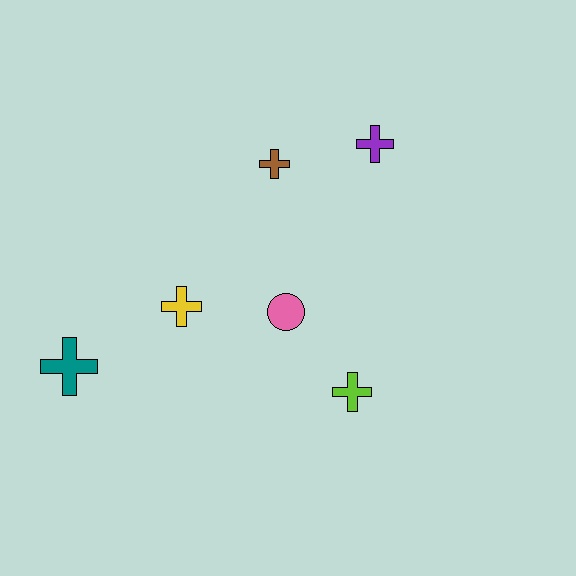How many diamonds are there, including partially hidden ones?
There are no diamonds.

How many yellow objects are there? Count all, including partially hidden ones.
There is 1 yellow object.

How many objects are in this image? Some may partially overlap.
There are 6 objects.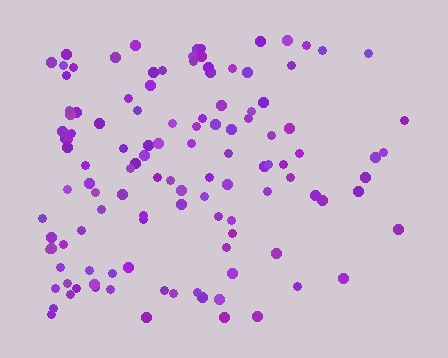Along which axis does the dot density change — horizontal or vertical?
Horizontal.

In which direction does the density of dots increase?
From right to left, with the left side densest.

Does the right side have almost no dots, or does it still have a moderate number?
Still a moderate number, just noticeably fewer than the left.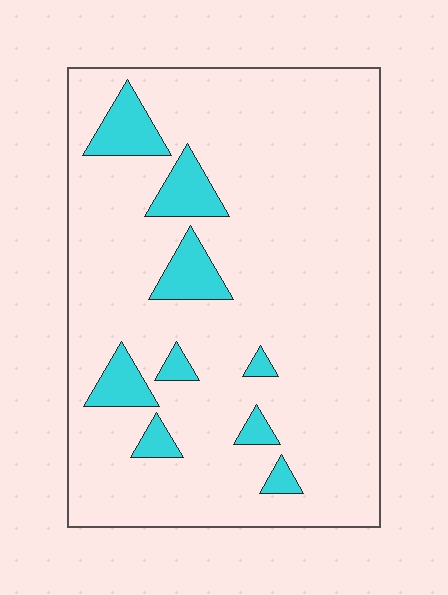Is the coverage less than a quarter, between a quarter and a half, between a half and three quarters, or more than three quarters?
Less than a quarter.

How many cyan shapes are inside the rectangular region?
9.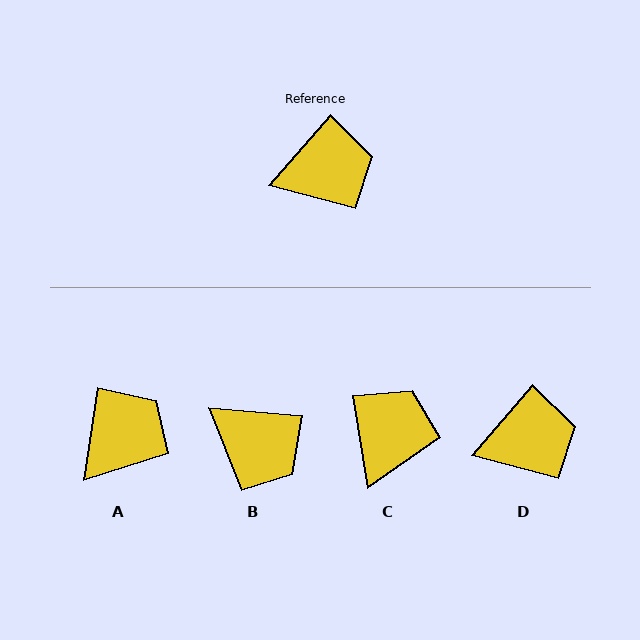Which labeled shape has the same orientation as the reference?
D.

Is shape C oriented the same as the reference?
No, it is off by about 49 degrees.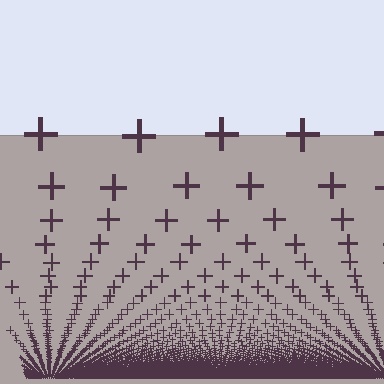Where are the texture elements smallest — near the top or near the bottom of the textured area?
Near the bottom.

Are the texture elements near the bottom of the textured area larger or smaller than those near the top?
Smaller. The gradient is inverted — elements near the bottom are smaller and denser.